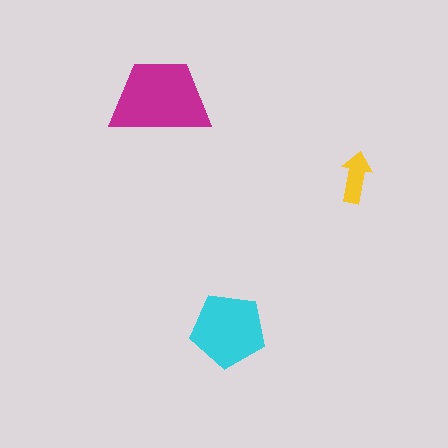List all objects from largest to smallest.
The magenta trapezoid, the cyan pentagon, the yellow arrow.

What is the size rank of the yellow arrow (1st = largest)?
3rd.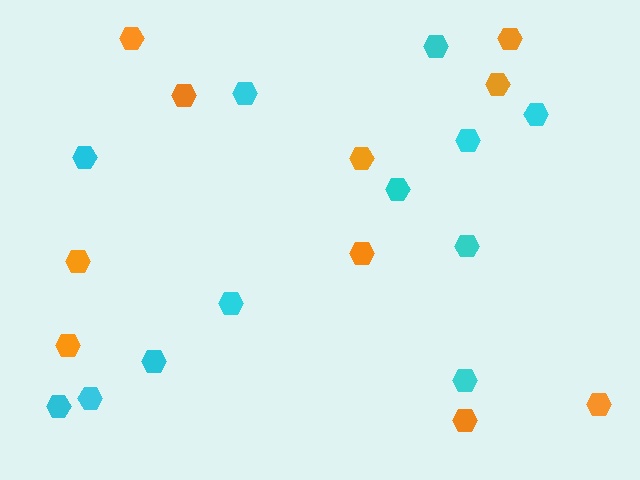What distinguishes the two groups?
There are 2 groups: one group of cyan hexagons (12) and one group of orange hexagons (10).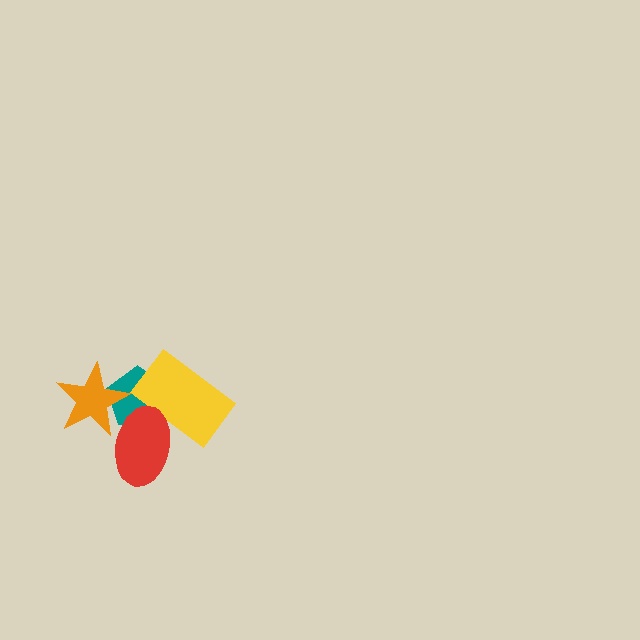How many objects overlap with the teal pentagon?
3 objects overlap with the teal pentagon.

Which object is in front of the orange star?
The red ellipse is in front of the orange star.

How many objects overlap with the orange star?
2 objects overlap with the orange star.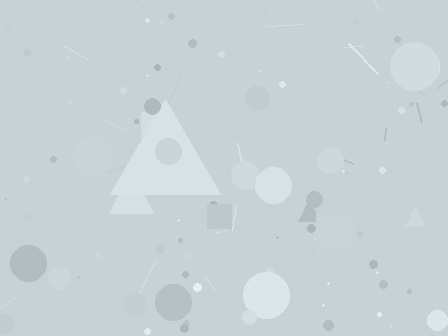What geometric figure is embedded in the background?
A triangle is embedded in the background.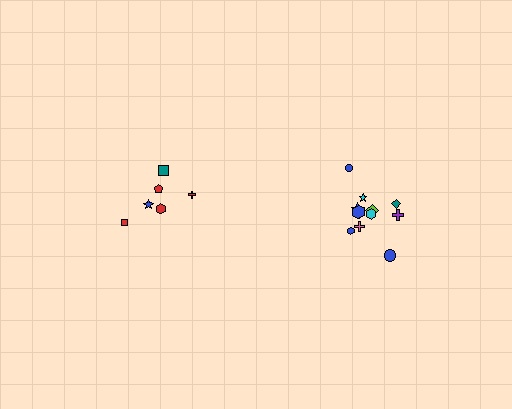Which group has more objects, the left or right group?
The right group.